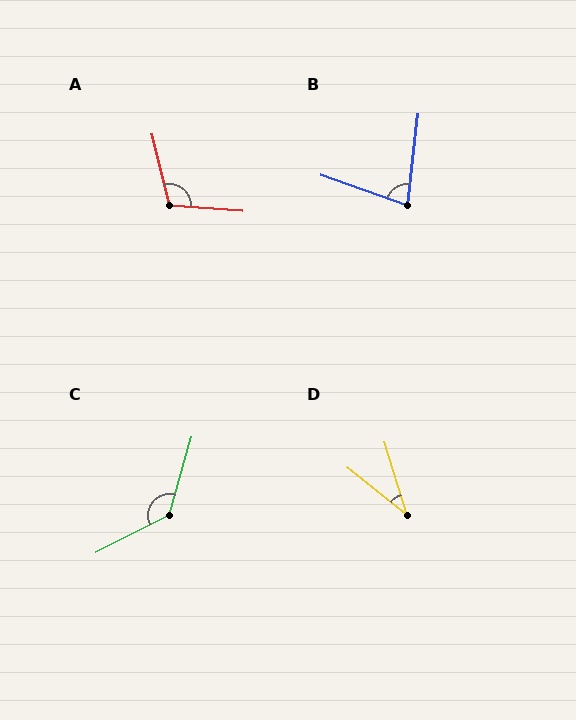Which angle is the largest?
C, at approximately 133 degrees.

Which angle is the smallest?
D, at approximately 34 degrees.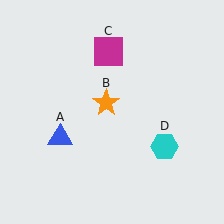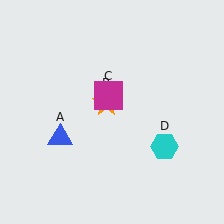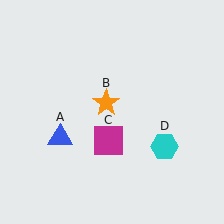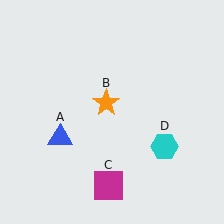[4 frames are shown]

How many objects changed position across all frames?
1 object changed position: magenta square (object C).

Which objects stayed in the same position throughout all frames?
Blue triangle (object A) and orange star (object B) and cyan hexagon (object D) remained stationary.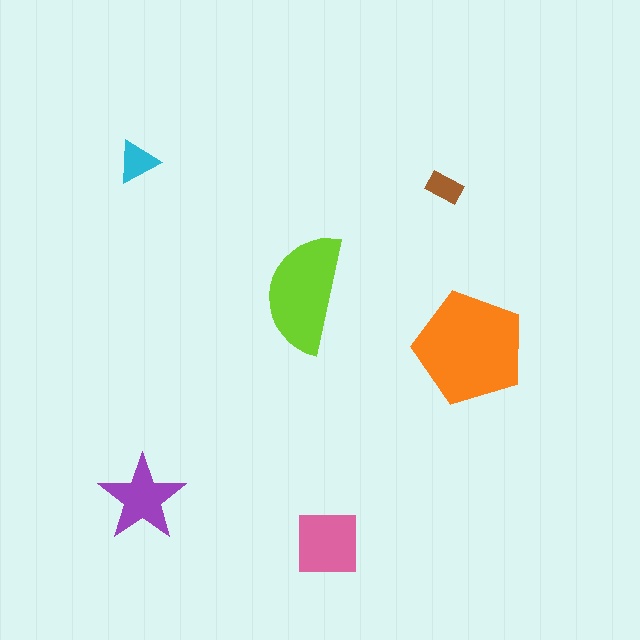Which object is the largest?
The orange pentagon.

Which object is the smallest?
The brown rectangle.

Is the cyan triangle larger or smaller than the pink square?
Smaller.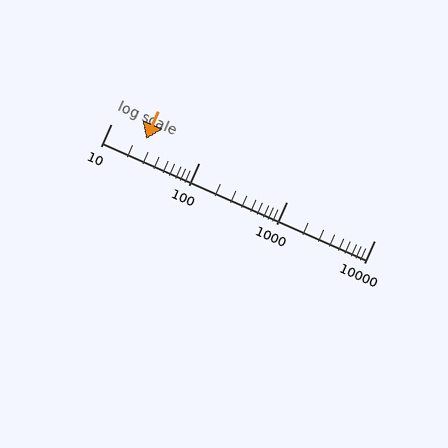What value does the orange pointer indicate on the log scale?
The pointer indicates approximately 25.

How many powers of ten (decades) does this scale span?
The scale spans 3 decades, from 10 to 10000.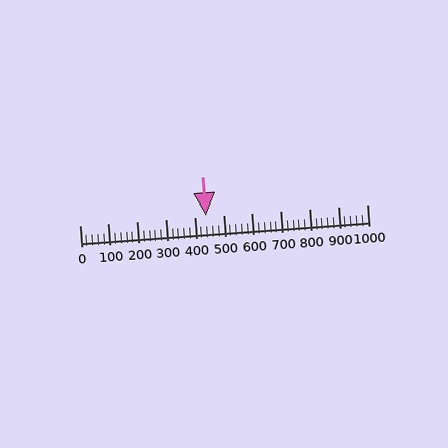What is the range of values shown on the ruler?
The ruler shows values from 0 to 1000.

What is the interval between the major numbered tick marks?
The major tick marks are spaced 100 units apart.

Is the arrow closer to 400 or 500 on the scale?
The arrow is closer to 400.